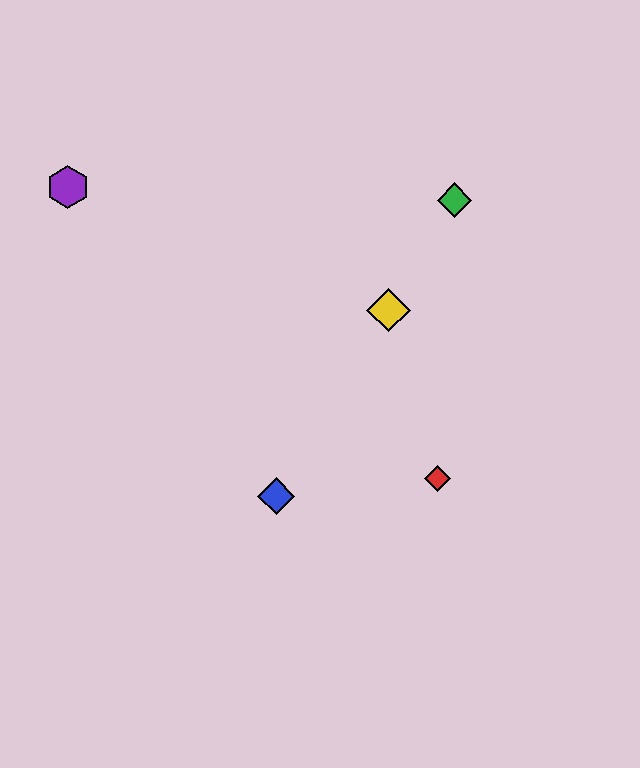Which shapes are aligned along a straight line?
The blue diamond, the green diamond, the yellow diamond are aligned along a straight line.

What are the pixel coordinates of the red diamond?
The red diamond is at (437, 479).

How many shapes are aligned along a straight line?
3 shapes (the blue diamond, the green diamond, the yellow diamond) are aligned along a straight line.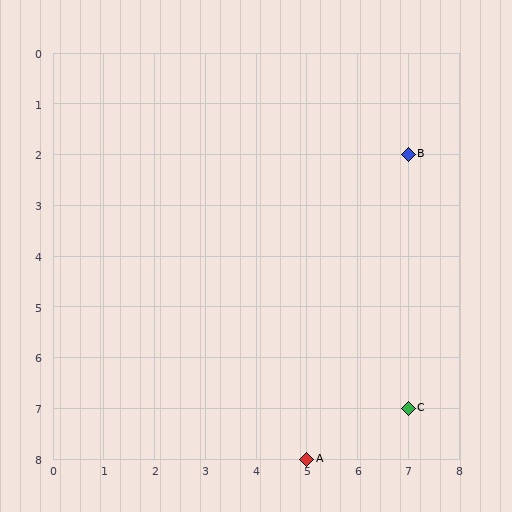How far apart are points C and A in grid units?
Points C and A are 2 columns and 1 row apart (about 2.2 grid units diagonally).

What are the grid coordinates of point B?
Point B is at grid coordinates (7, 2).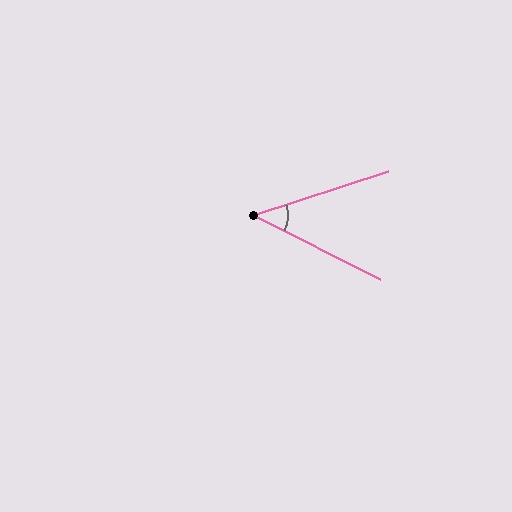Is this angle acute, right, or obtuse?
It is acute.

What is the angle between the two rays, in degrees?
Approximately 45 degrees.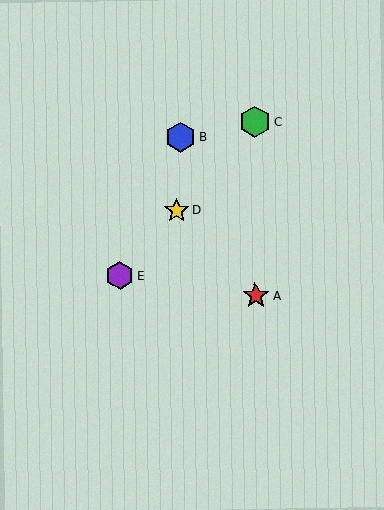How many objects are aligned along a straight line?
3 objects (C, D, E) are aligned along a straight line.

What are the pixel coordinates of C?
Object C is at (255, 121).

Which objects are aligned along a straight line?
Objects C, D, E are aligned along a straight line.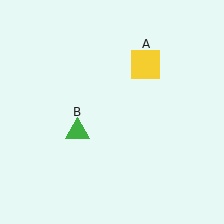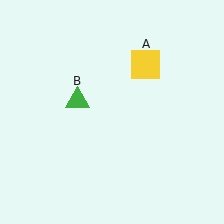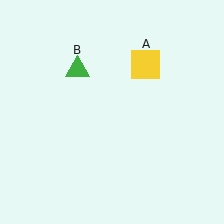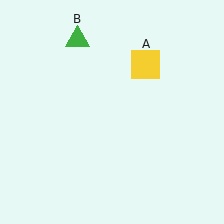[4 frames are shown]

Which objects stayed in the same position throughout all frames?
Yellow square (object A) remained stationary.